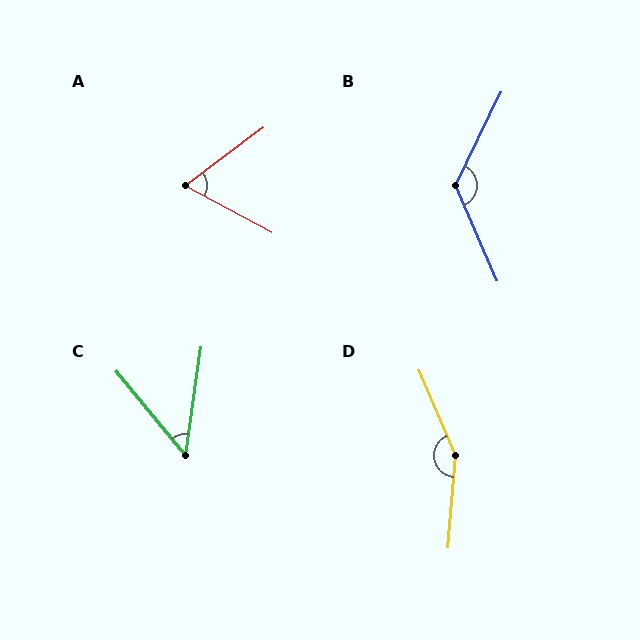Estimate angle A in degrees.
Approximately 65 degrees.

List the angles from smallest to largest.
C (48°), A (65°), B (131°), D (152°).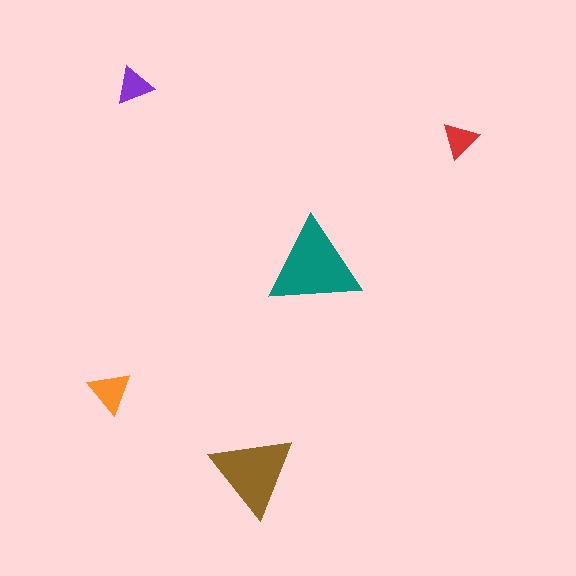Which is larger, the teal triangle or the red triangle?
The teal one.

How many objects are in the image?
There are 5 objects in the image.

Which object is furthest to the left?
The orange triangle is leftmost.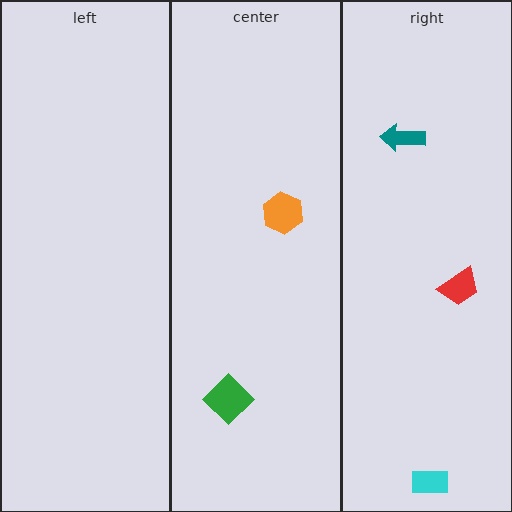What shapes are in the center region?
The orange hexagon, the green diamond.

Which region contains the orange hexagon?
The center region.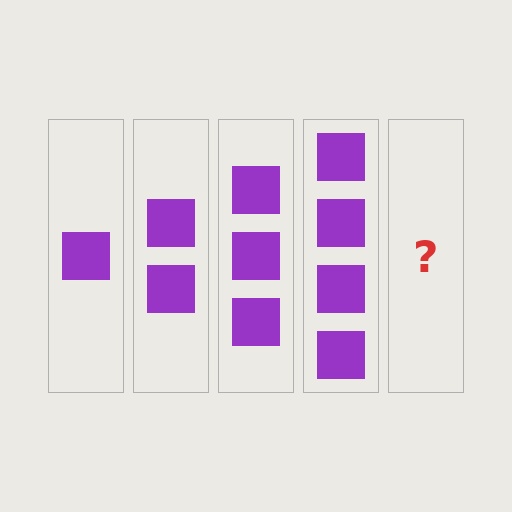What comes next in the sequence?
The next element should be 5 squares.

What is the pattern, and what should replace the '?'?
The pattern is that each step adds one more square. The '?' should be 5 squares.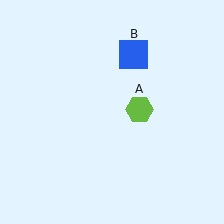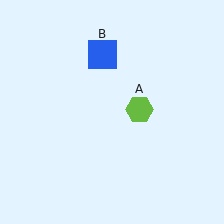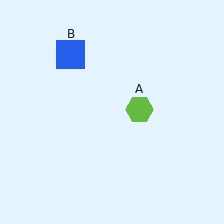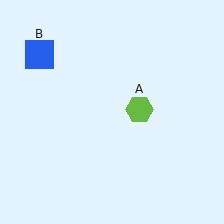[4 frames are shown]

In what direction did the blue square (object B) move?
The blue square (object B) moved left.